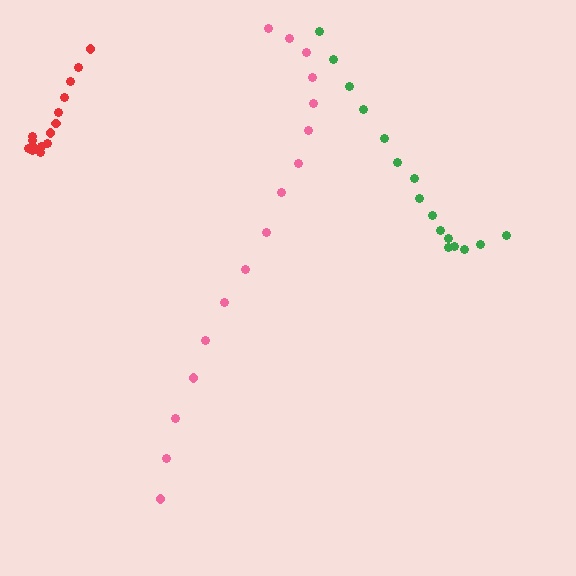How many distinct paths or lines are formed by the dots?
There are 3 distinct paths.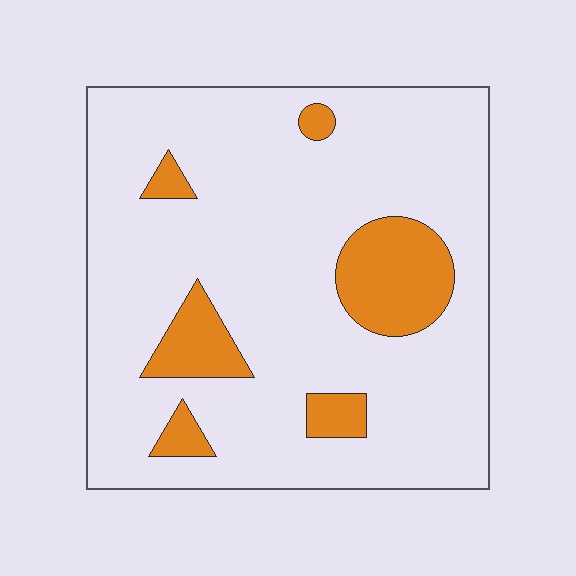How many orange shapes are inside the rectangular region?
6.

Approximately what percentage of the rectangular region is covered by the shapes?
Approximately 15%.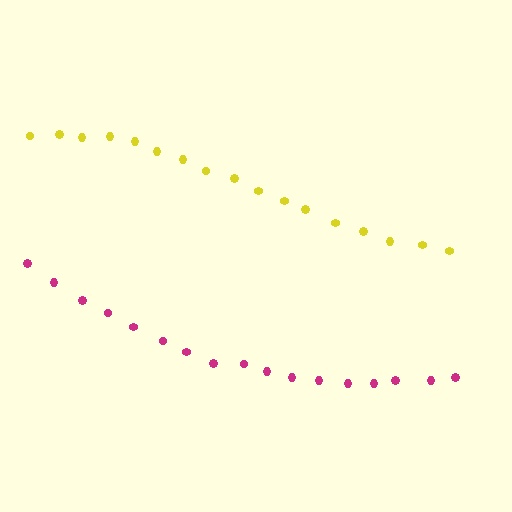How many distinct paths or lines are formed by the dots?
There are 2 distinct paths.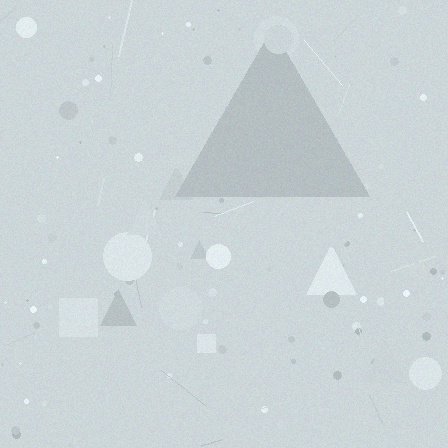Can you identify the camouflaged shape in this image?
The camouflaged shape is a triangle.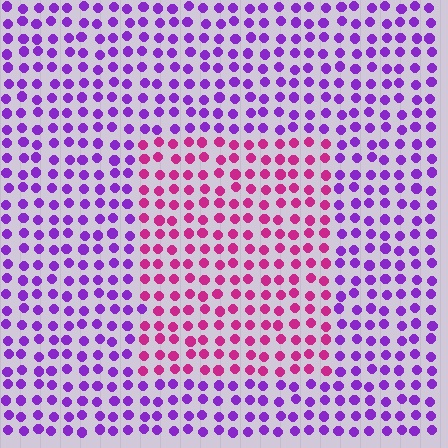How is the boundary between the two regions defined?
The boundary is defined purely by a slight shift in hue (about 47 degrees). Spacing, size, and orientation are identical on both sides.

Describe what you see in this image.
The image is filled with small purple elements in a uniform arrangement. A rectangle-shaped region is visible where the elements are tinted to a slightly different hue, forming a subtle color boundary.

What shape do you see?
I see a rectangle.